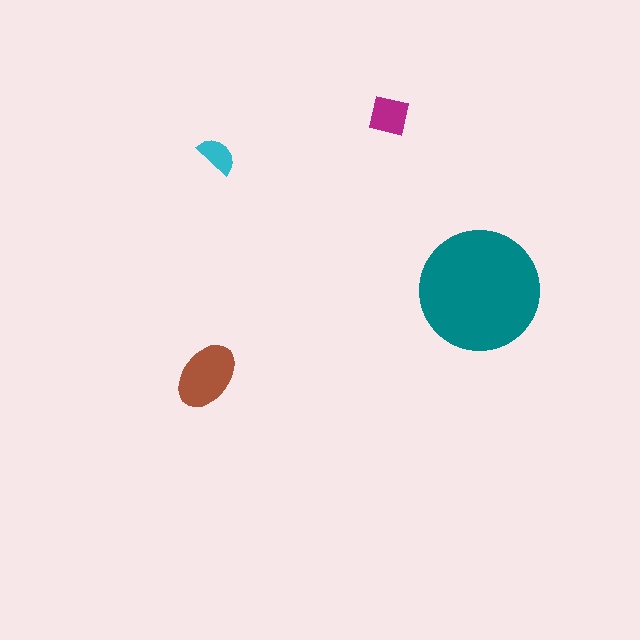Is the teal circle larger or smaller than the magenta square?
Larger.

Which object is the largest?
The teal circle.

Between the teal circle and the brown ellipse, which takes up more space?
The teal circle.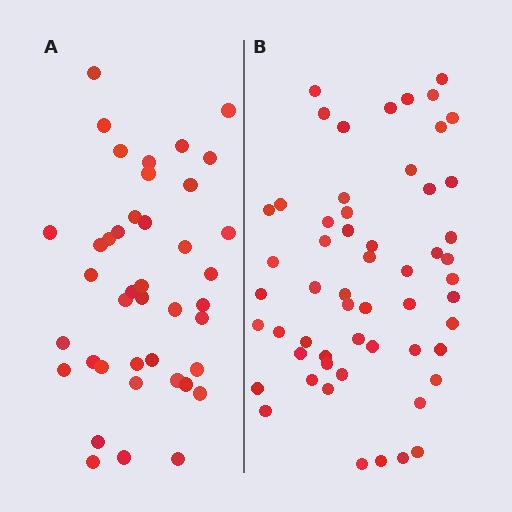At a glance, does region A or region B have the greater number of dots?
Region B (the right region) has more dots.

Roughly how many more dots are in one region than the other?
Region B has approximately 15 more dots than region A.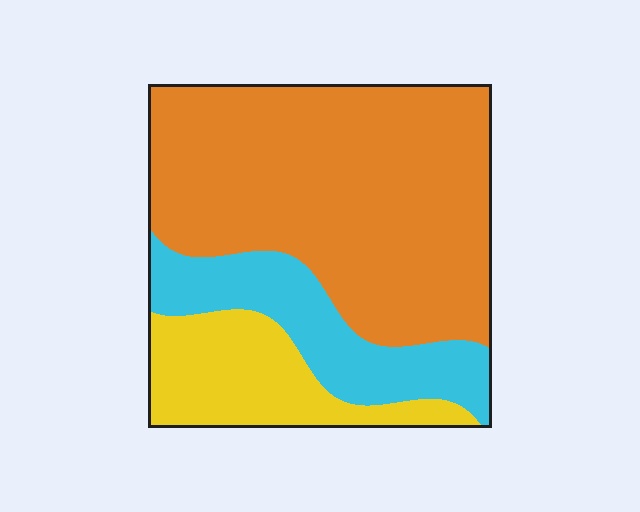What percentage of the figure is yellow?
Yellow covers 19% of the figure.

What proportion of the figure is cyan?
Cyan covers roughly 20% of the figure.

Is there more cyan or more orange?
Orange.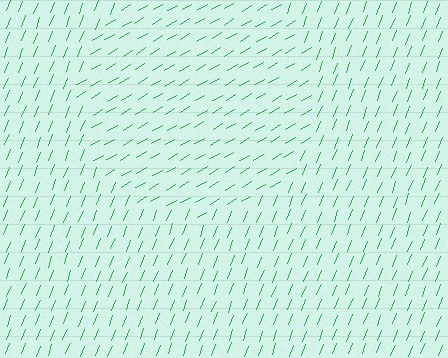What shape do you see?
I see a circle.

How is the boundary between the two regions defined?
The boundary is defined purely by a change in line orientation (approximately 37 degrees difference). All lines are the same color and thickness.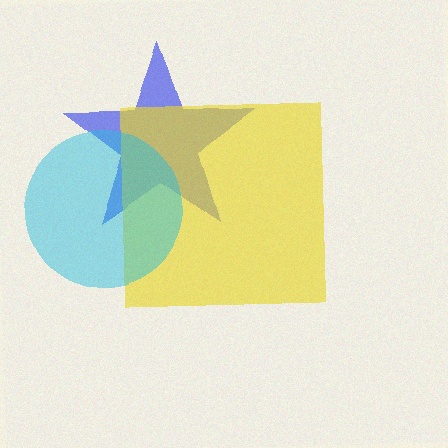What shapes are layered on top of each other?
The layered shapes are: a blue star, a yellow square, a cyan circle.